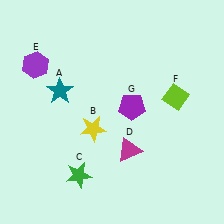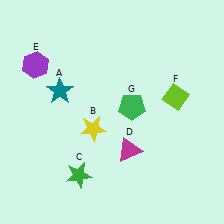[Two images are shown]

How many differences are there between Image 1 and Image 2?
There is 1 difference between the two images.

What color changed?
The pentagon (G) changed from purple in Image 1 to green in Image 2.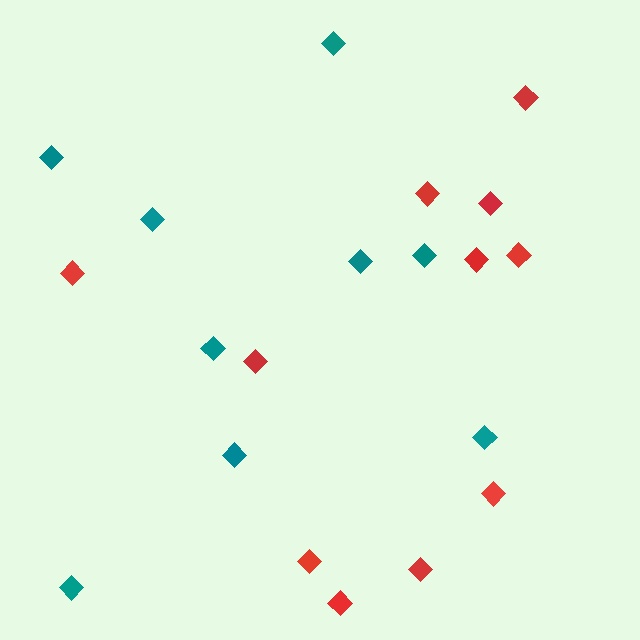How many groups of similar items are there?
There are 2 groups: one group of red diamonds (11) and one group of teal diamonds (9).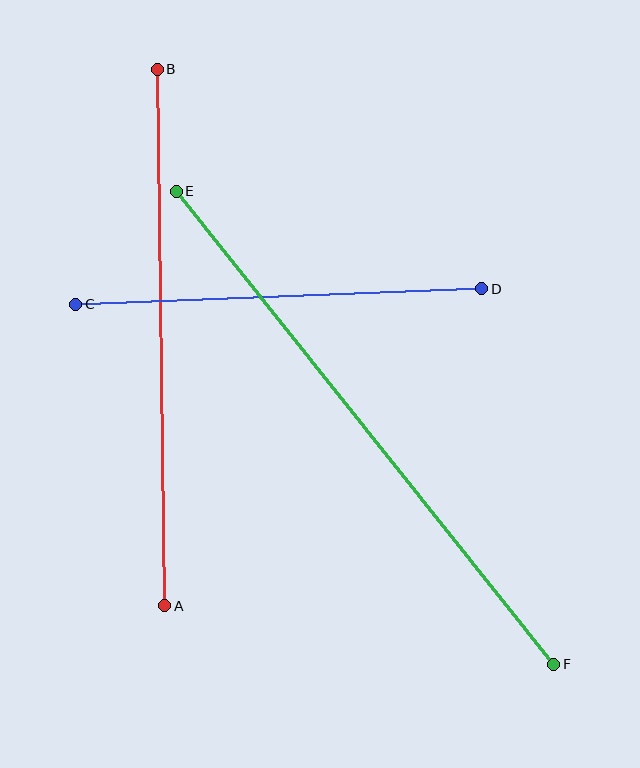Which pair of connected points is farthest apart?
Points E and F are farthest apart.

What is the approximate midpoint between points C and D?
The midpoint is at approximately (279, 297) pixels.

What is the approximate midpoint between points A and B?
The midpoint is at approximately (161, 338) pixels.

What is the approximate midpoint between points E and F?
The midpoint is at approximately (365, 428) pixels.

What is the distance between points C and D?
The distance is approximately 406 pixels.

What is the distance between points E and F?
The distance is approximately 606 pixels.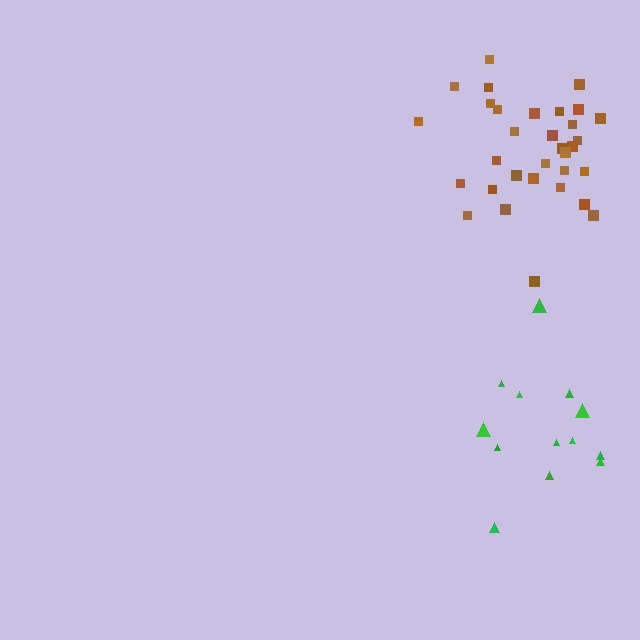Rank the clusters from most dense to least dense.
brown, green.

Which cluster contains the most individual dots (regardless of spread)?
Brown (32).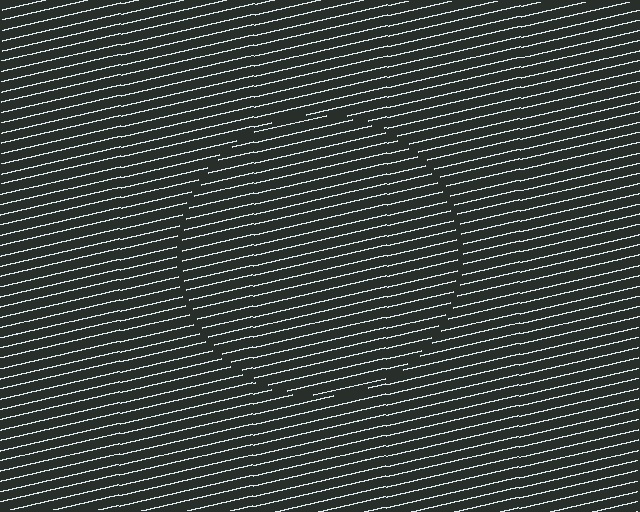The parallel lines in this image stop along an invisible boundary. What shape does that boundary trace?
An illusory circle. The interior of the shape contains the same grating, shifted by half a period — the contour is defined by the phase discontinuity where line-ends from the inner and outer gratings abut.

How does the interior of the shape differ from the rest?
The interior of the shape contains the same grating, shifted by half a period — the contour is defined by the phase discontinuity where line-ends from the inner and outer gratings abut.